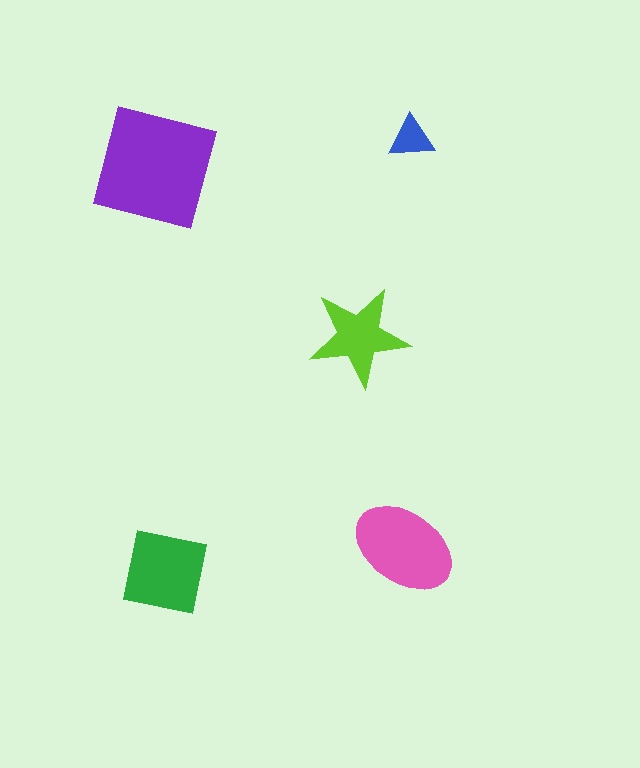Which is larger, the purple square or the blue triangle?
The purple square.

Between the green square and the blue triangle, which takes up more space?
The green square.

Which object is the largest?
The purple square.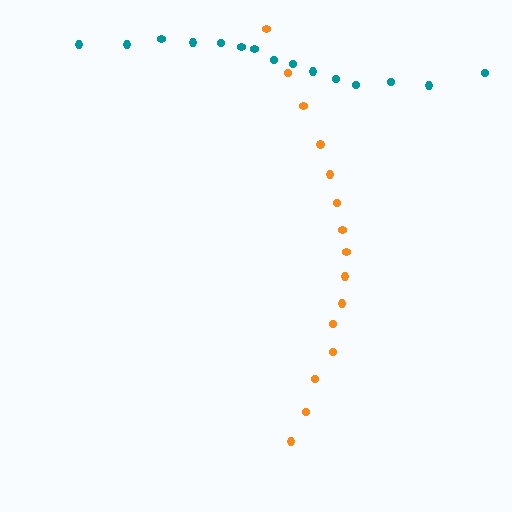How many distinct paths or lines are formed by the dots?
There are 2 distinct paths.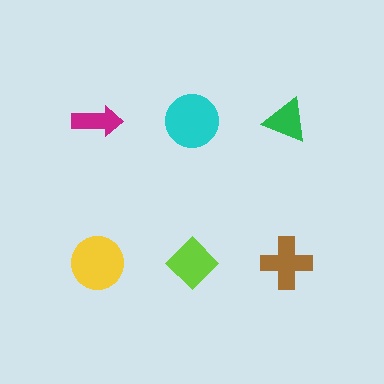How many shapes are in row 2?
3 shapes.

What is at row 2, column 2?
A lime diamond.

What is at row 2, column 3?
A brown cross.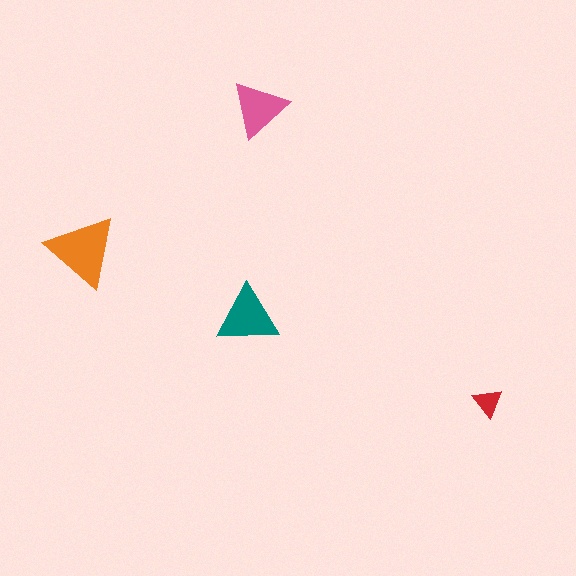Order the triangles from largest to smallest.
the orange one, the teal one, the pink one, the red one.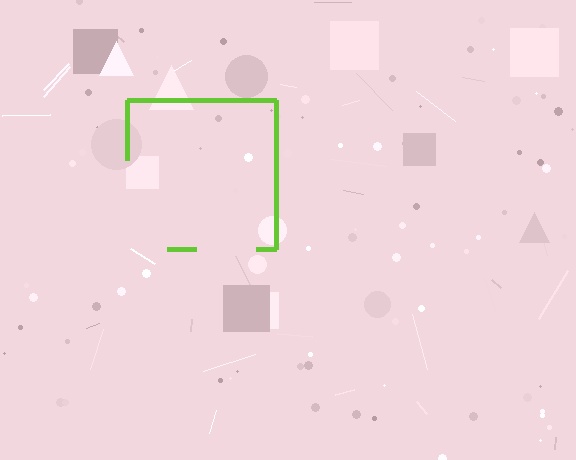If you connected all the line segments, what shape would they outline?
They would outline a square.